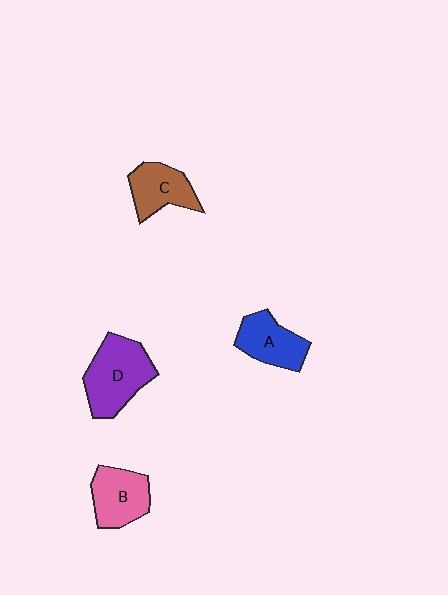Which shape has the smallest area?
Shape C (brown).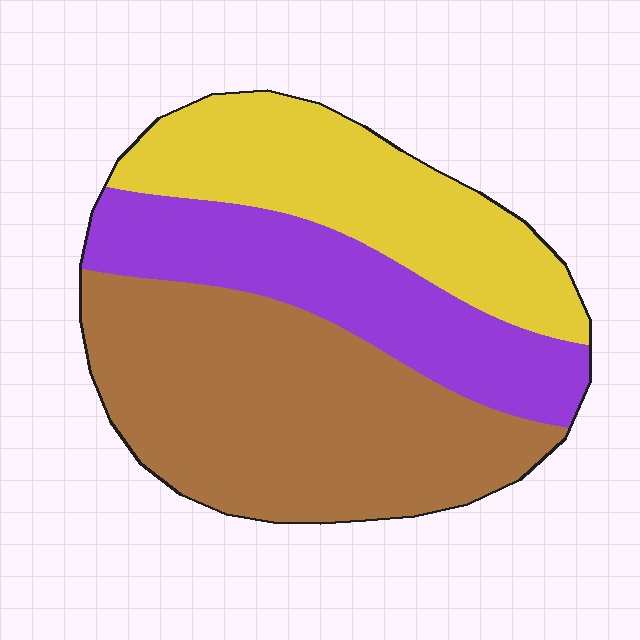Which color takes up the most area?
Brown, at roughly 45%.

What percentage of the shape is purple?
Purple covers about 25% of the shape.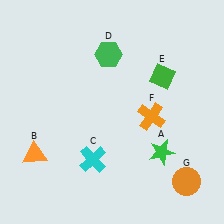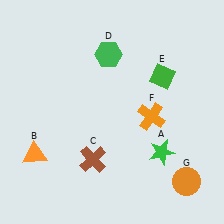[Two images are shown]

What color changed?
The cross (C) changed from cyan in Image 1 to brown in Image 2.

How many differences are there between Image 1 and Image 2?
There is 1 difference between the two images.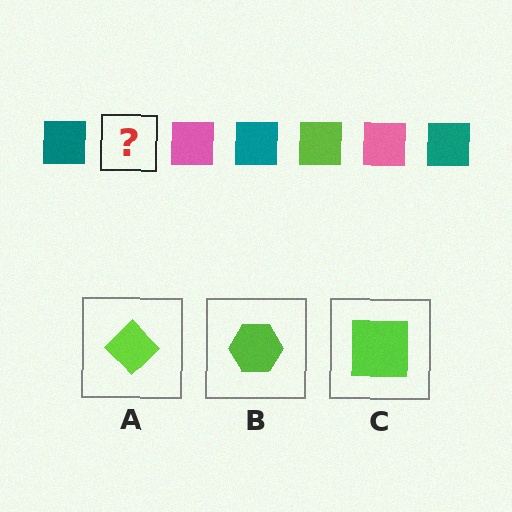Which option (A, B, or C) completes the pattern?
C.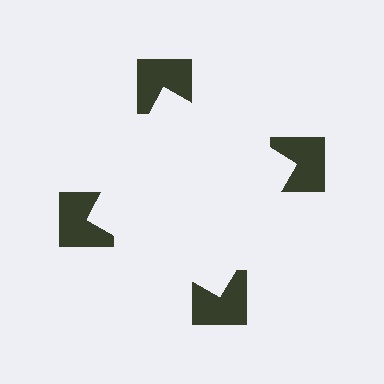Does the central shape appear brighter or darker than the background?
It typically appears slightly brighter than the background, even though no actual brightness change is drawn.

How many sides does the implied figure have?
4 sides.